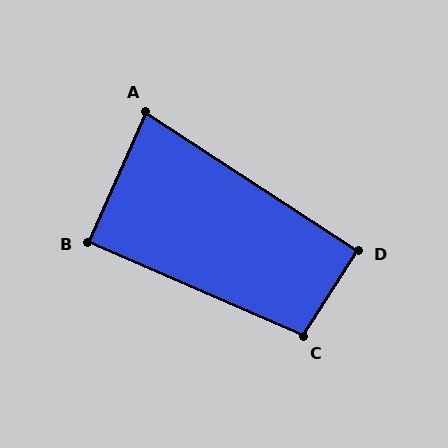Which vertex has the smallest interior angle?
A, at approximately 81 degrees.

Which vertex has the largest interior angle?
C, at approximately 99 degrees.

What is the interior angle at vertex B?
Approximately 90 degrees (approximately right).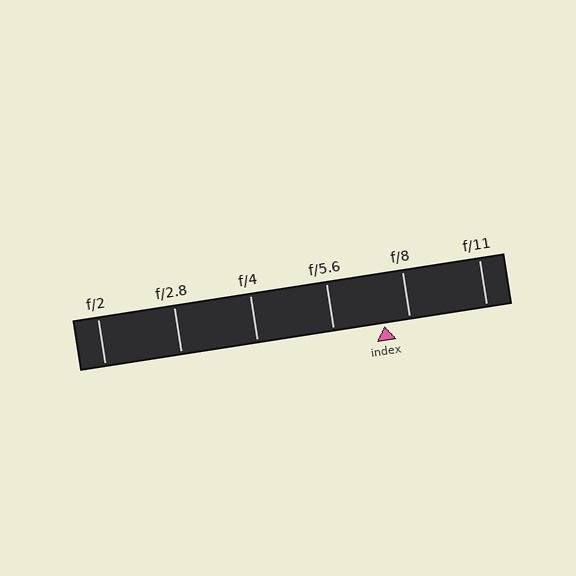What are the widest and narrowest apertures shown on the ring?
The widest aperture shown is f/2 and the narrowest is f/11.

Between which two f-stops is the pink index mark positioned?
The index mark is between f/5.6 and f/8.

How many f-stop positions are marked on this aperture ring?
There are 6 f-stop positions marked.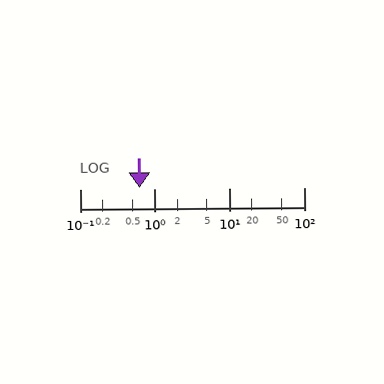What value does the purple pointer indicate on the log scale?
The pointer indicates approximately 0.63.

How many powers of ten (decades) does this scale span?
The scale spans 3 decades, from 0.1 to 100.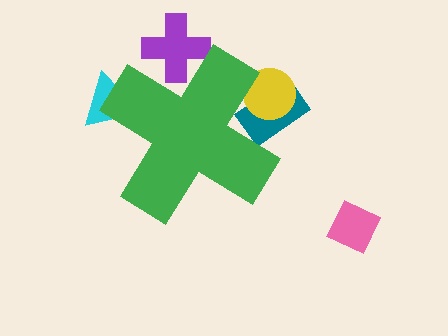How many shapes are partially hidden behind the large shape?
4 shapes are partially hidden.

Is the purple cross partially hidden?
Yes, the purple cross is partially hidden behind the green cross.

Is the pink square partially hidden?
No, the pink square is fully visible.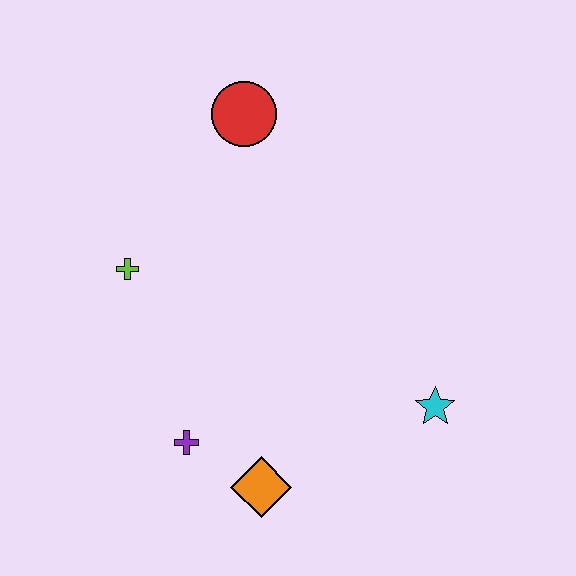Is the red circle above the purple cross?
Yes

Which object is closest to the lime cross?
The purple cross is closest to the lime cross.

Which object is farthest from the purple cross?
The red circle is farthest from the purple cross.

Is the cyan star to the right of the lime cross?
Yes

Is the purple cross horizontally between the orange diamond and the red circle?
No